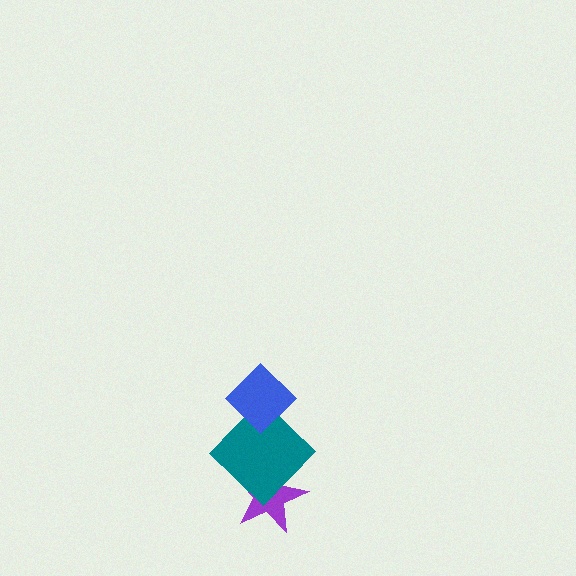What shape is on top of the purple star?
The teal diamond is on top of the purple star.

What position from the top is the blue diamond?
The blue diamond is 1st from the top.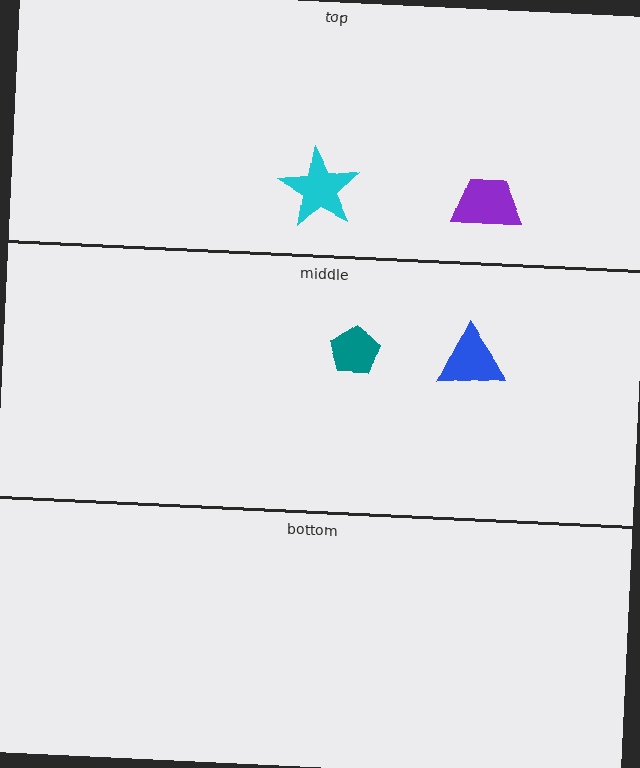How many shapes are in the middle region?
2.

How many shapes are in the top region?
2.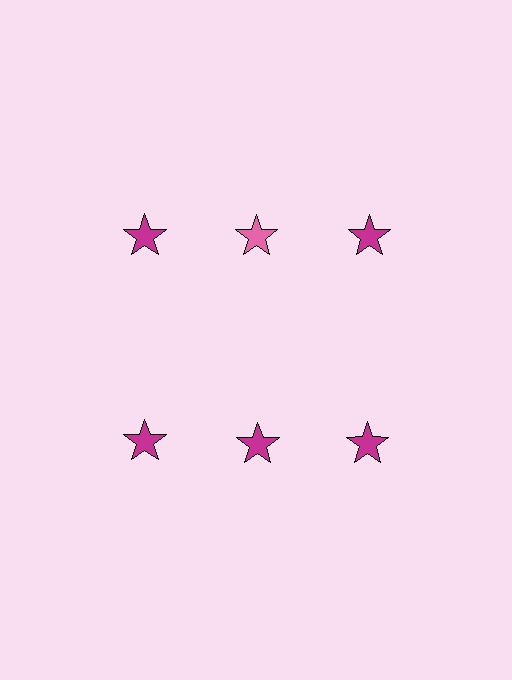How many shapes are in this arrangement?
There are 6 shapes arranged in a grid pattern.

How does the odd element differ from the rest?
It has a different color: pink instead of magenta.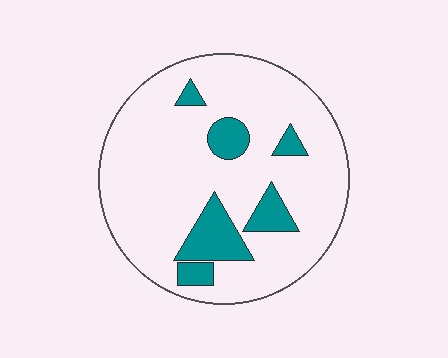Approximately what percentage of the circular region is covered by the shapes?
Approximately 15%.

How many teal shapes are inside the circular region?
6.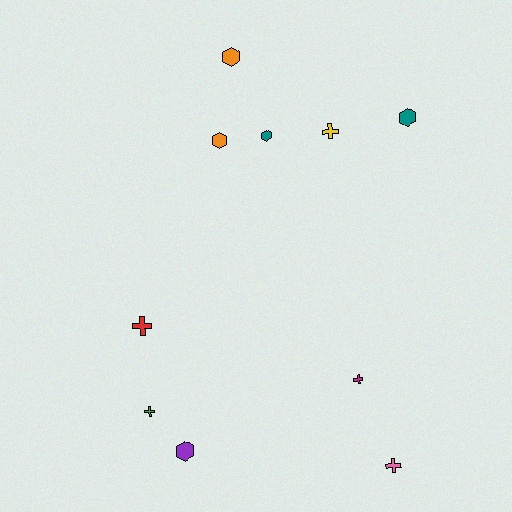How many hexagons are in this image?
There are 5 hexagons.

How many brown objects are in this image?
There are no brown objects.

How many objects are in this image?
There are 10 objects.